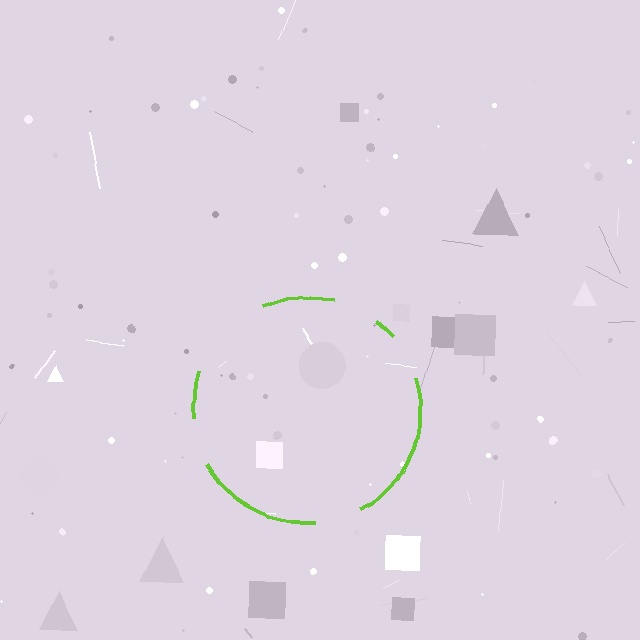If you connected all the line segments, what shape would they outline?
They would outline a circle.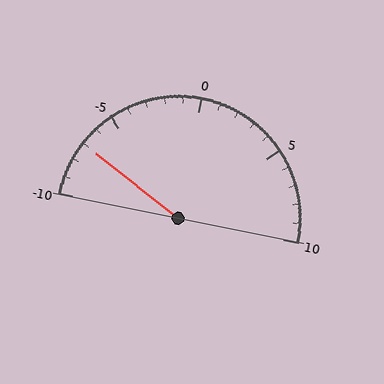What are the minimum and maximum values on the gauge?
The gauge ranges from -10 to 10.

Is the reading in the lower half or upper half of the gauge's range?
The reading is in the lower half of the range (-10 to 10).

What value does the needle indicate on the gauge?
The needle indicates approximately -7.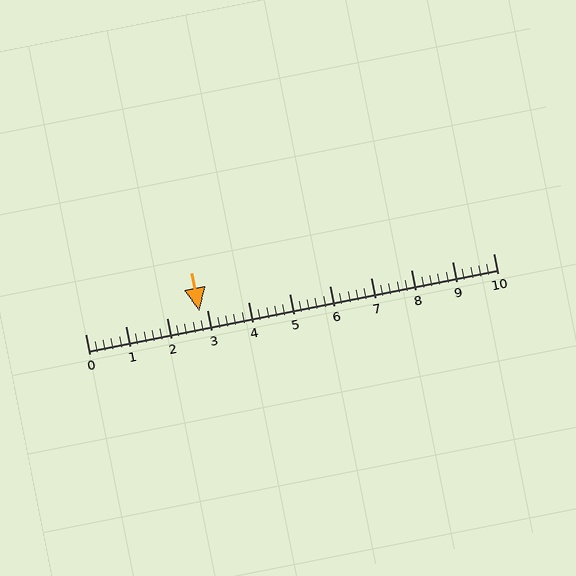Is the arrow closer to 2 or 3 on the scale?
The arrow is closer to 3.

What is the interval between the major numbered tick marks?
The major tick marks are spaced 1 units apart.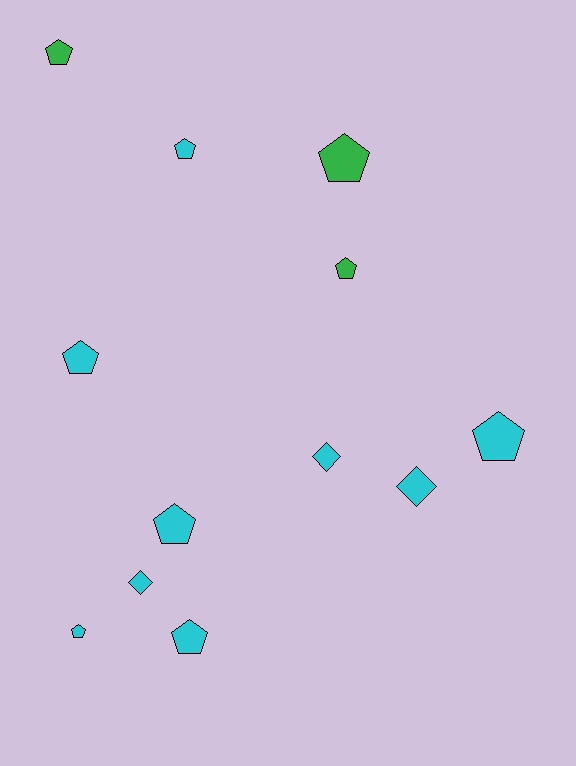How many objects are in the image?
There are 12 objects.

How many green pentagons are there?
There are 3 green pentagons.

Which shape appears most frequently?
Pentagon, with 9 objects.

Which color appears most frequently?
Cyan, with 9 objects.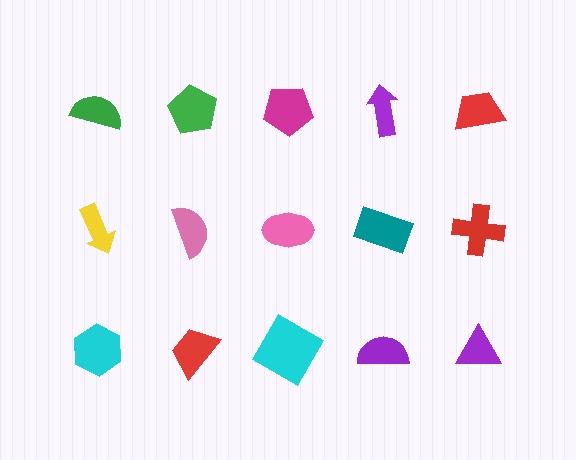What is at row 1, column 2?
A green pentagon.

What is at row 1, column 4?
A purple arrow.